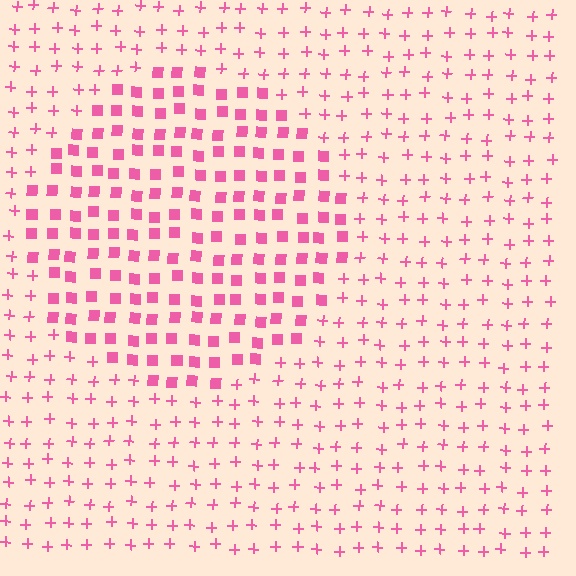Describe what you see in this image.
The image is filled with small pink elements arranged in a uniform grid. A circle-shaped region contains squares, while the surrounding area contains plus signs. The boundary is defined purely by the change in element shape.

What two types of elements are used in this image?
The image uses squares inside the circle region and plus signs outside it.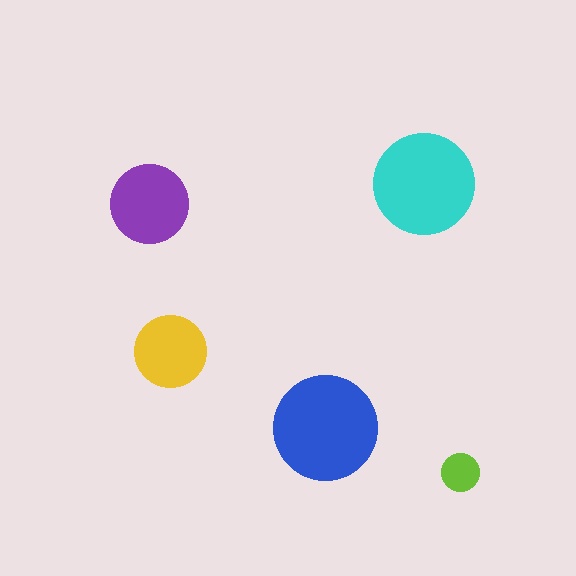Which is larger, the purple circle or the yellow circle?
The purple one.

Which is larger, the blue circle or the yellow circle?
The blue one.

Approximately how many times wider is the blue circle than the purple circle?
About 1.5 times wider.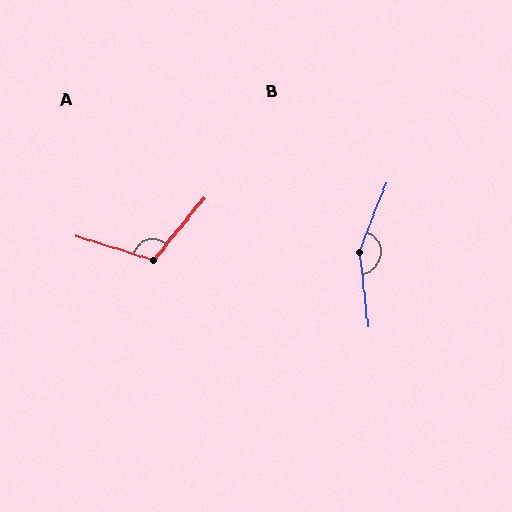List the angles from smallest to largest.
A (112°), B (152°).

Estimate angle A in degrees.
Approximately 112 degrees.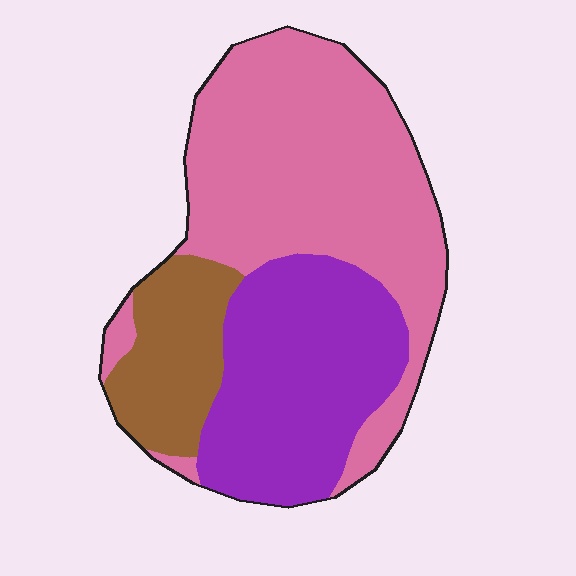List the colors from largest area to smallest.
From largest to smallest: pink, purple, brown.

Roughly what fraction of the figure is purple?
Purple covers around 35% of the figure.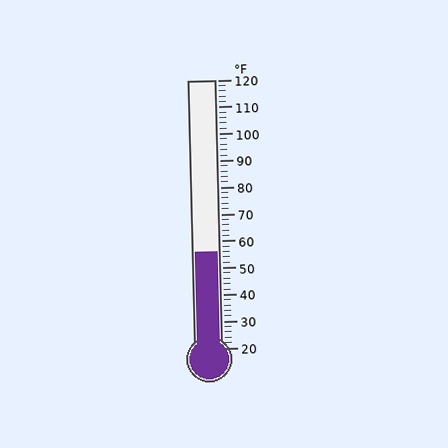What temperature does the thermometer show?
The thermometer shows approximately 56°F.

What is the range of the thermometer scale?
The thermometer scale ranges from 20°F to 120°F.